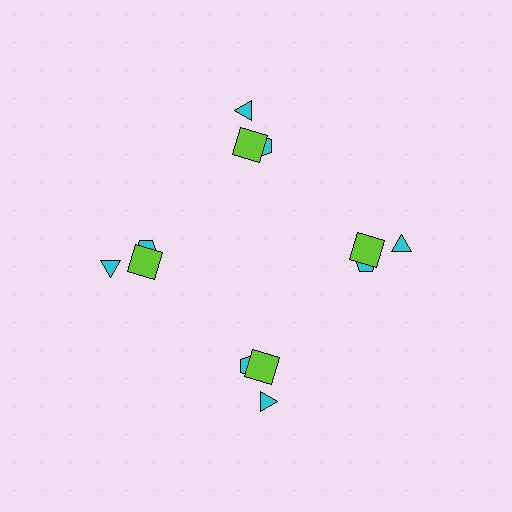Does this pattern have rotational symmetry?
Yes, this pattern has 4-fold rotational symmetry. It looks the same after rotating 90 degrees around the center.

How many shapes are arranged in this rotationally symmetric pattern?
There are 12 shapes, arranged in 4 groups of 3.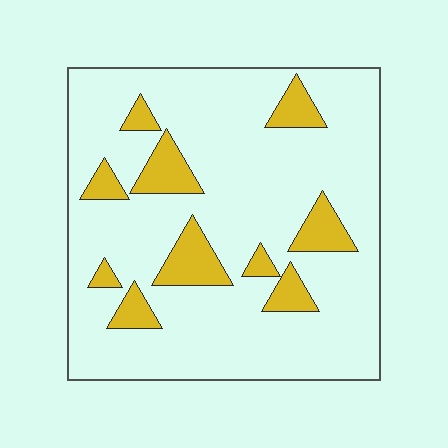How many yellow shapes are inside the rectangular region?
10.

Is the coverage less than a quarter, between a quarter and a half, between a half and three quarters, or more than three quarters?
Less than a quarter.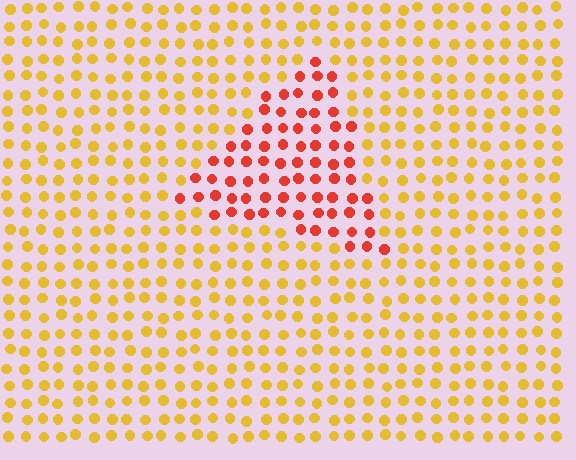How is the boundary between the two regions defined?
The boundary is defined purely by a slight shift in hue (about 44 degrees). Spacing, size, and orientation are identical on both sides.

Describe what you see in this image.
The image is filled with small yellow elements in a uniform arrangement. A triangle-shaped region is visible where the elements are tinted to a slightly different hue, forming a subtle color boundary.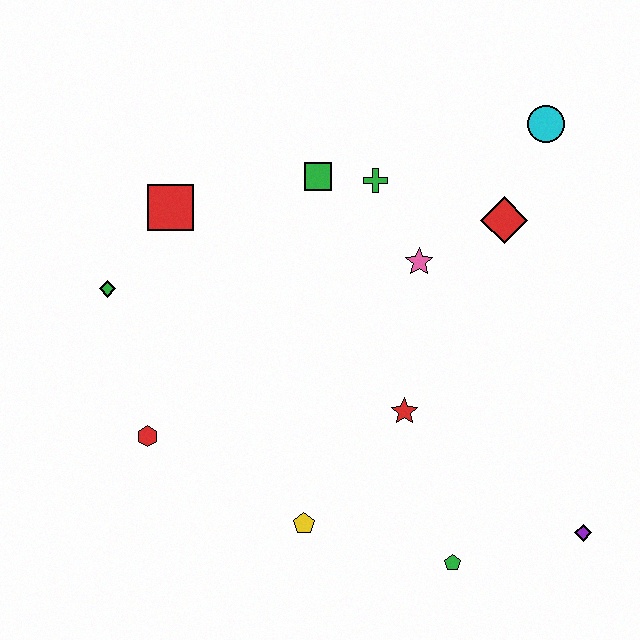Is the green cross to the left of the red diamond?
Yes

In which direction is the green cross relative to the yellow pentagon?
The green cross is above the yellow pentagon.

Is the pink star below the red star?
No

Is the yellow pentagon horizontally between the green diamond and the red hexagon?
No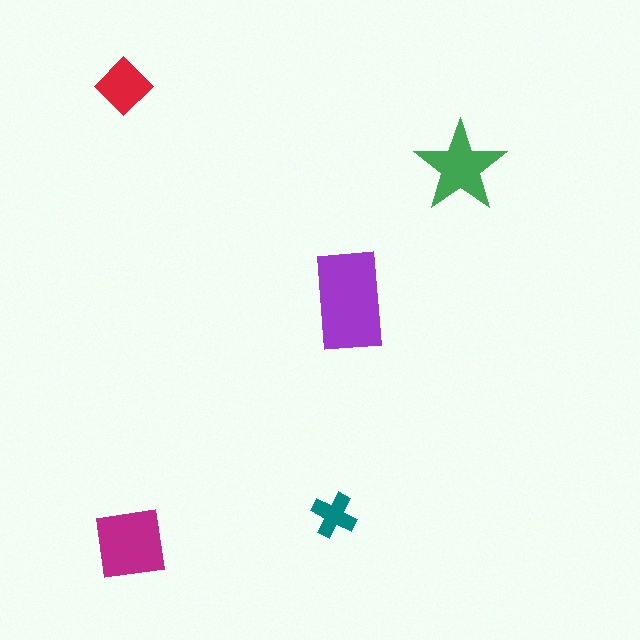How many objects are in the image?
There are 5 objects in the image.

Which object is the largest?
The purple rectangle.